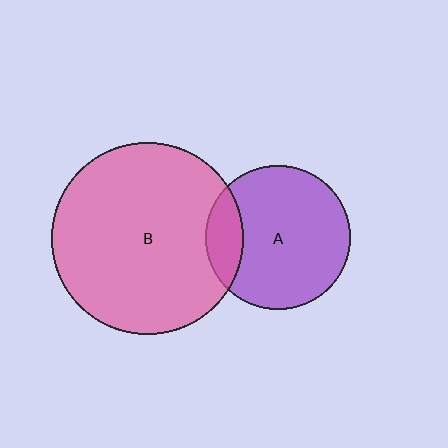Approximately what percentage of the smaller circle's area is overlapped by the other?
Approximately 15%.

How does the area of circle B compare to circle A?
Approximately 1.8 times.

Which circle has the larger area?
Circle B (pink).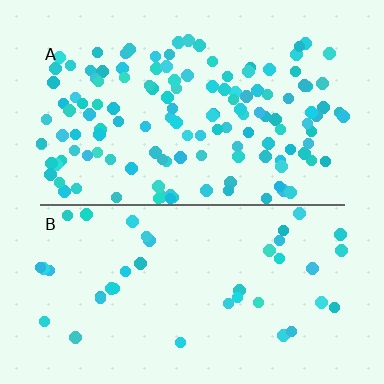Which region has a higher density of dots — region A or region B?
A (the top).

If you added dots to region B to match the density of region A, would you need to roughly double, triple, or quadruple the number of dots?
Approximately triple.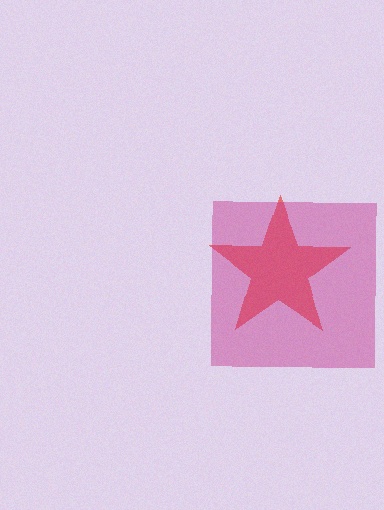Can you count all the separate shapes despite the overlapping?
Yes, there are 2 separate shapes.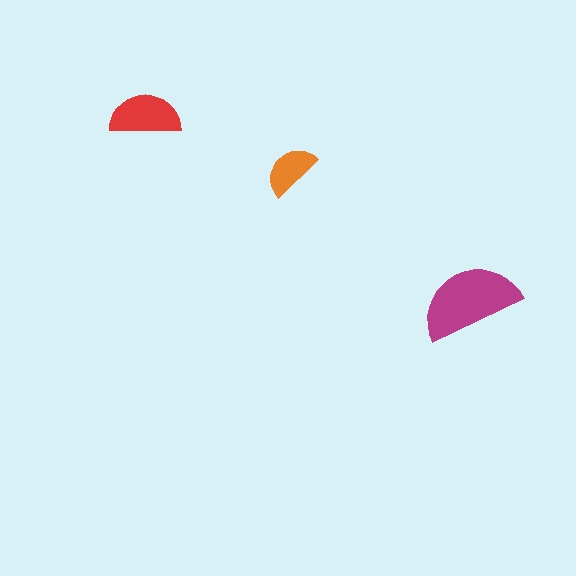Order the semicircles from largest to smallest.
the magenta one, the red one, the orange one.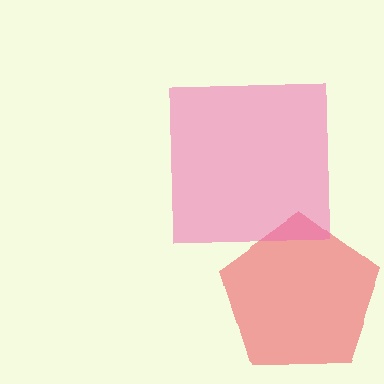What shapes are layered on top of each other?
The layered shapes are: a red pentagon, a pink square.